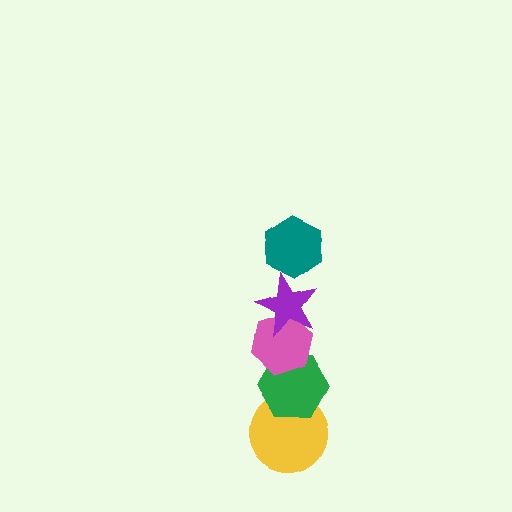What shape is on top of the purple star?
The teal hexagon is on top of the purple star.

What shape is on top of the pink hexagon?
The purple star is on top of the pink hexagon.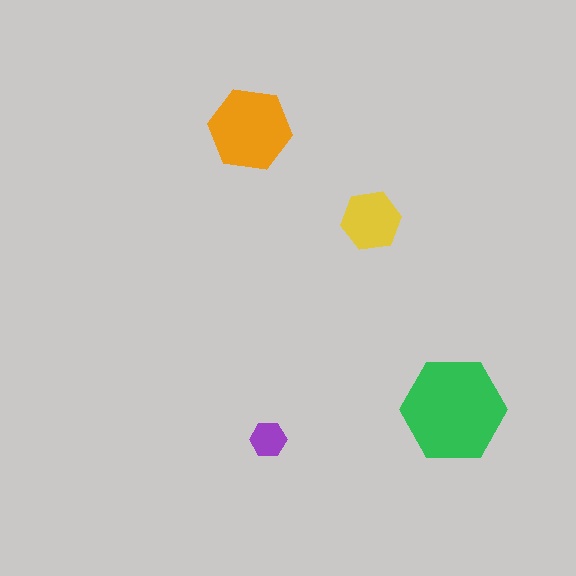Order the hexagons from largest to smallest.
the green one, the orange one, the yellow one, the purple one.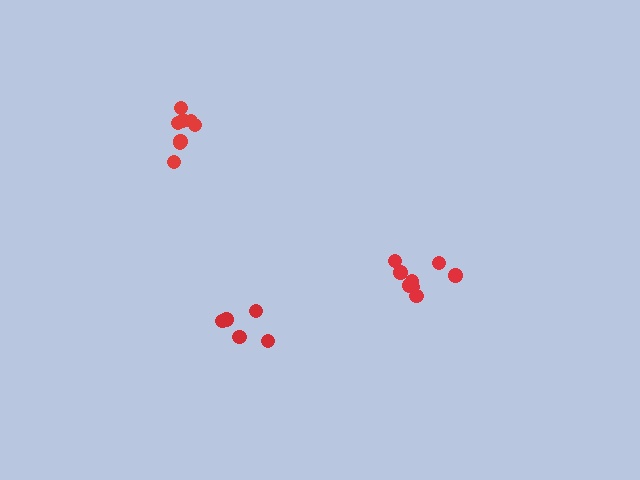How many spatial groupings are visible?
There are 3 spatial groupings.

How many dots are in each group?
Group 1: 8 dots, Group 2: 8 dots, Group 3: 5 dots (21 total).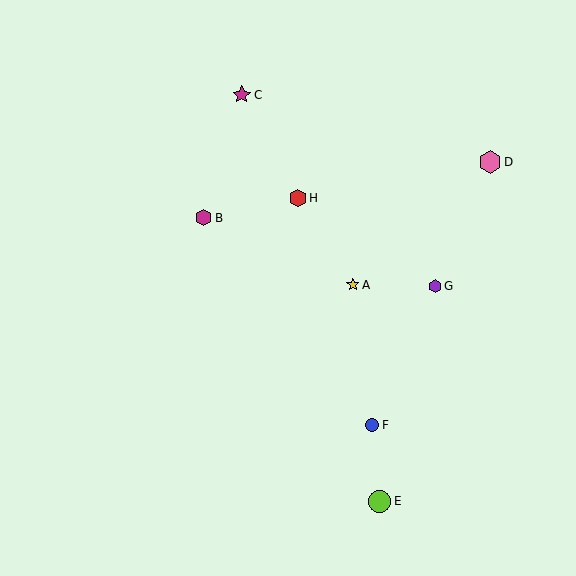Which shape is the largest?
The pink hexagon (labeled D) is the largest.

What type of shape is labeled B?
Shape B is a magenta hexagon.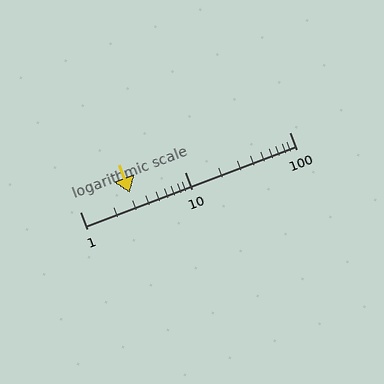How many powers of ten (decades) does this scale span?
The scale spans 2 decades, from 1 to 100.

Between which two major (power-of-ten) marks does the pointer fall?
The pointer is between 1 and 10.